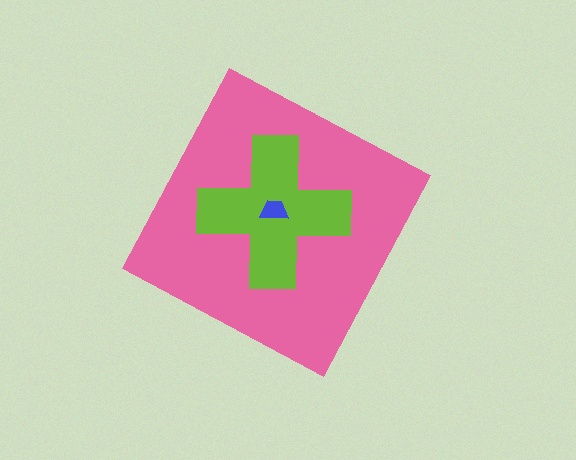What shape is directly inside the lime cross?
The blue trapezoid.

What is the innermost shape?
The blue trapezoid.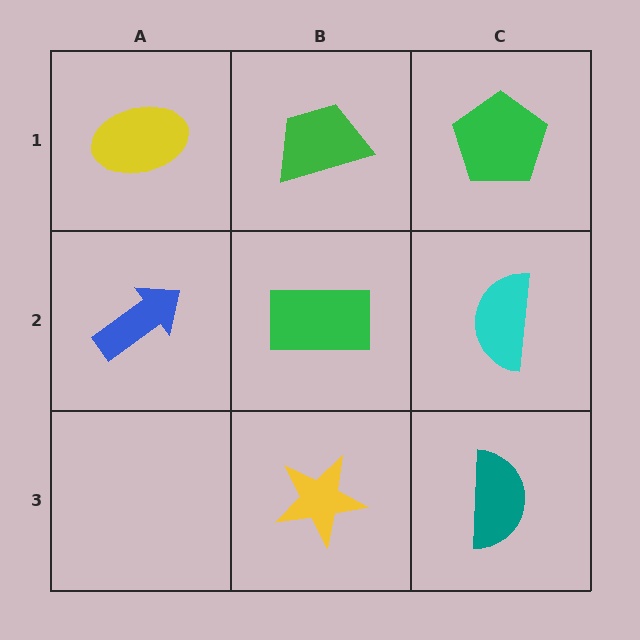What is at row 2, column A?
A blue arrow.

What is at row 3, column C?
A teal semicircle.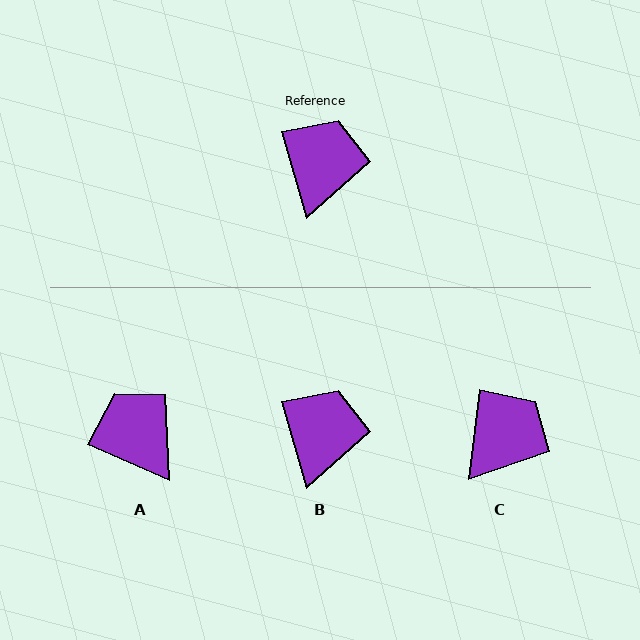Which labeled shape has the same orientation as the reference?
B.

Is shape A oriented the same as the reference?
No, it is off by about 51 degrees.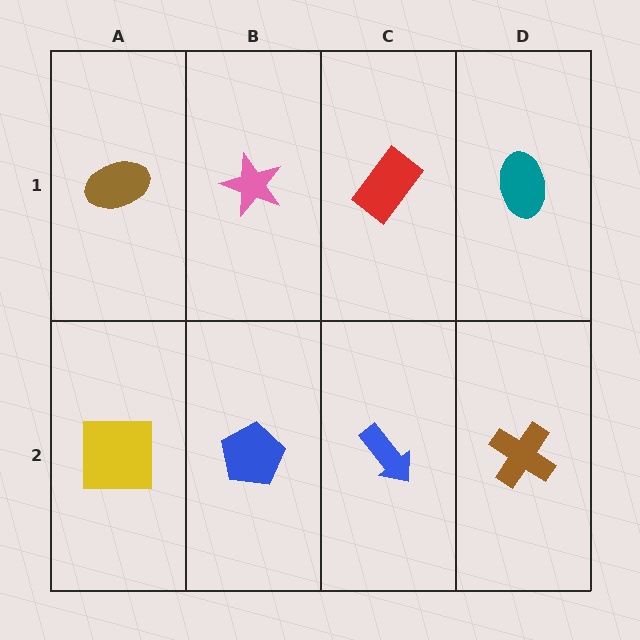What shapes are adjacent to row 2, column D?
A teal ellipse (row 1, column D), a blue arrow (row 2, column C).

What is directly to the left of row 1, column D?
A red rectangle.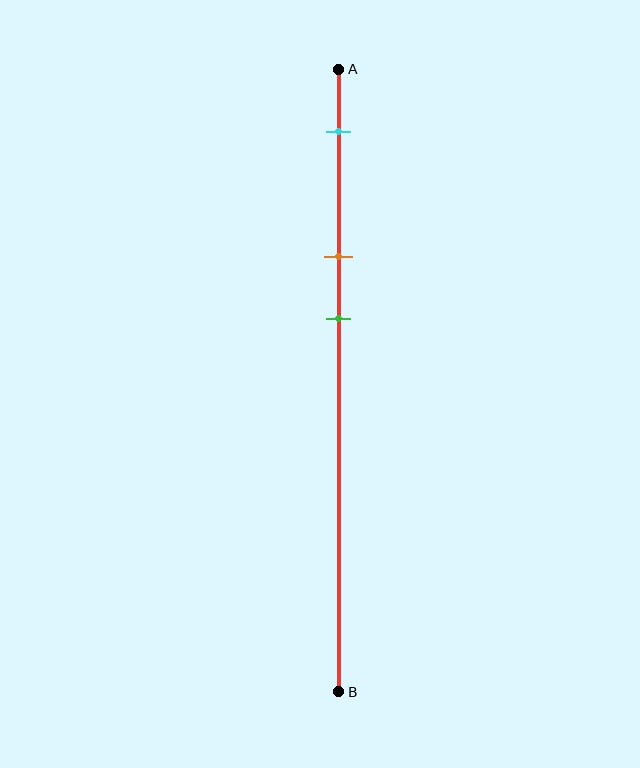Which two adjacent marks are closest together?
The orange and green marks are the closest adjacent pair.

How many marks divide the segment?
There are 3 marks dividing the segment.